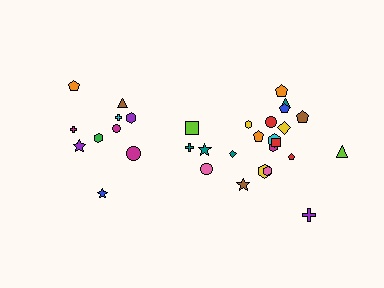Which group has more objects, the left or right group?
The right group.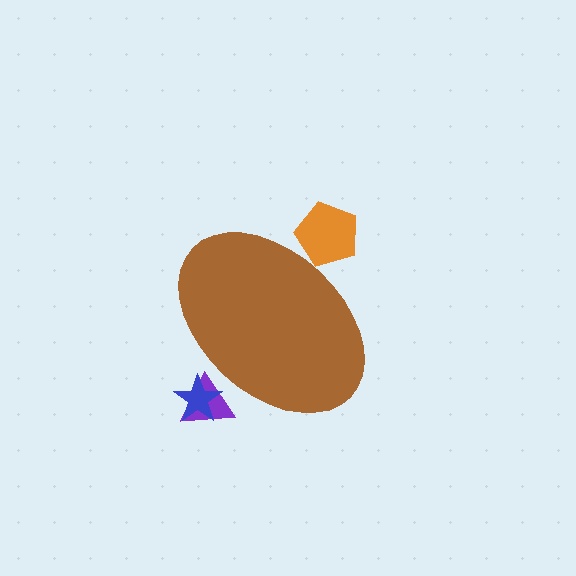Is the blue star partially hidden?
Yes, the blue star is partially hidden behind the brown ellipse.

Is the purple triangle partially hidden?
Yes, the purple triangle is partially hidden behind the brown ellipse.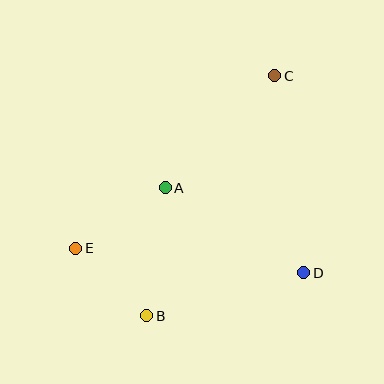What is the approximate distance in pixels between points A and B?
The distance between A and B is approximately 129 pixels.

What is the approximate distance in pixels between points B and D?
The distance between B and D is approximately 163 pixels.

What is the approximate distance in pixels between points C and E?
The distance between C and E is approximately 263 pixels.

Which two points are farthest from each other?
Points B and C are farthest from each other.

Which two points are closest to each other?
Points B and E are closest to each other.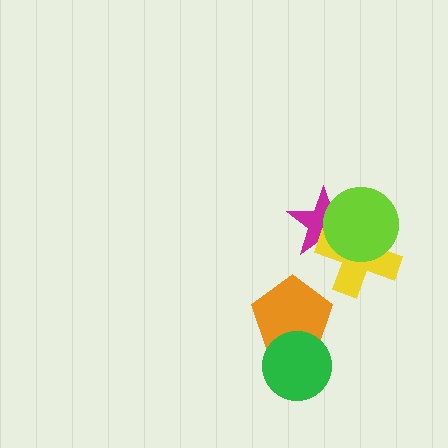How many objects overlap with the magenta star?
2 objects overlap with the magenta star.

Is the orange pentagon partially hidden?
Yes, it is partially covered by another shape.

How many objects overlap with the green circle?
1 object overlaps with the green circle.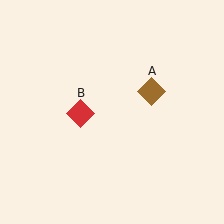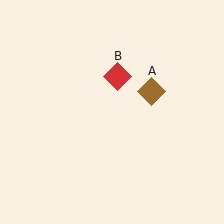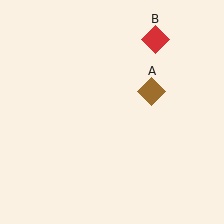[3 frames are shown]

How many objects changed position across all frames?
1 object changed position: red diamond (object B).